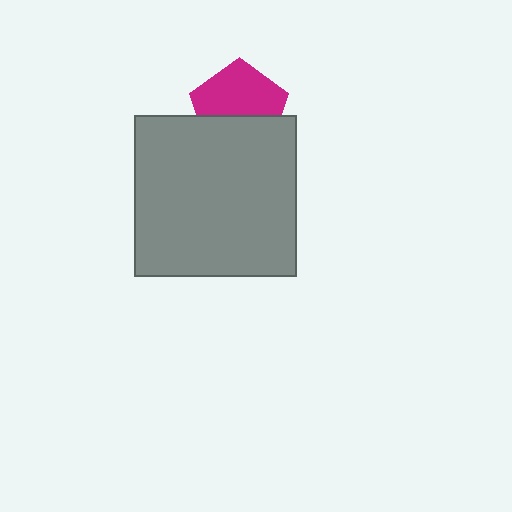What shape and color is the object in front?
The object in front is a gray square.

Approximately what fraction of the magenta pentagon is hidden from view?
Roughly 41% of the magenta pentagon is hidden behind the gray square.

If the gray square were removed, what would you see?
You would see the complete magenta pentagon.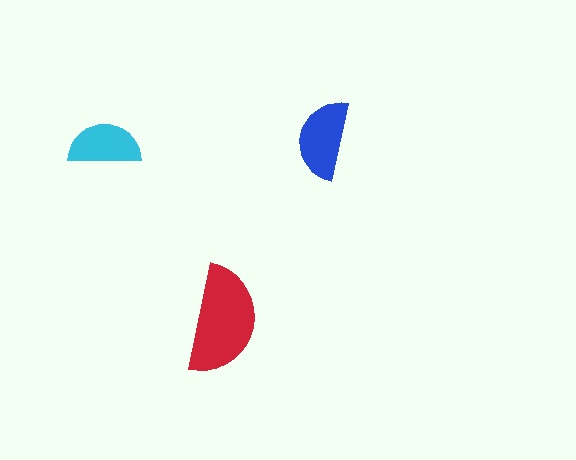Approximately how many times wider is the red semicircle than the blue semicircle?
About 1.5 times wider.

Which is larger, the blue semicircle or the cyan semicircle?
The blue one.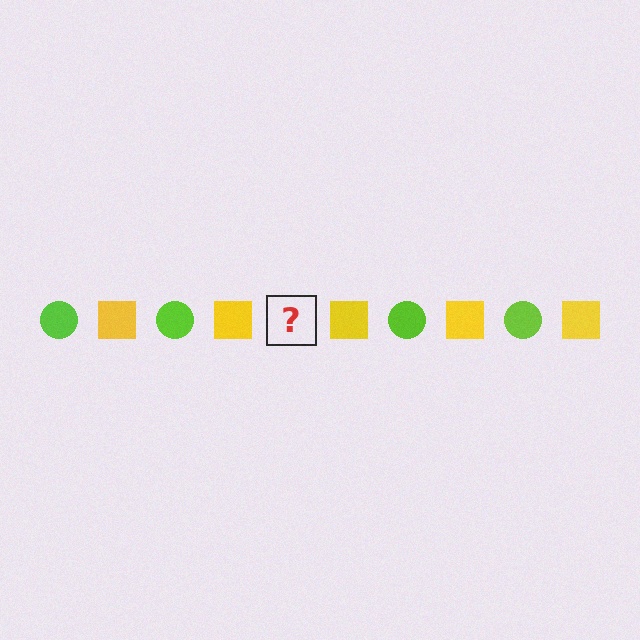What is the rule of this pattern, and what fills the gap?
The rule is that the pattern alternates between lime circle and yellow square. The gap should be filled with a lime circle.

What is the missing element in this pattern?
The missing element is a lime circle.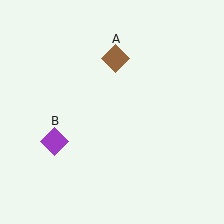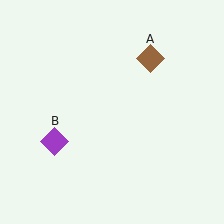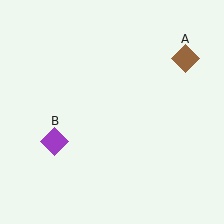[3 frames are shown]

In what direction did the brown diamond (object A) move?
The brown diamond (object A) moved right.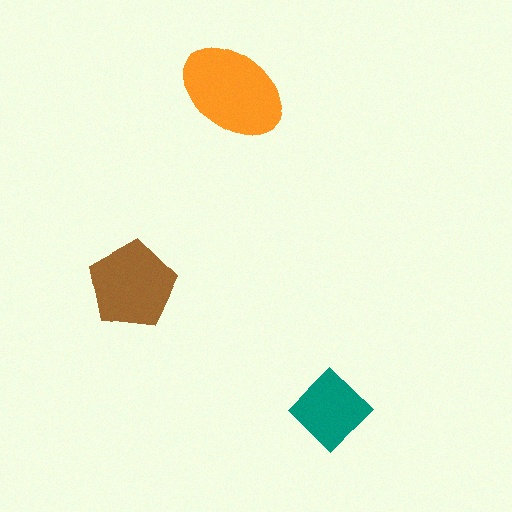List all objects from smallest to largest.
The teal diamond, the brown pentagon, the orange ellipse.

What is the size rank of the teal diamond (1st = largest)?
3rd.